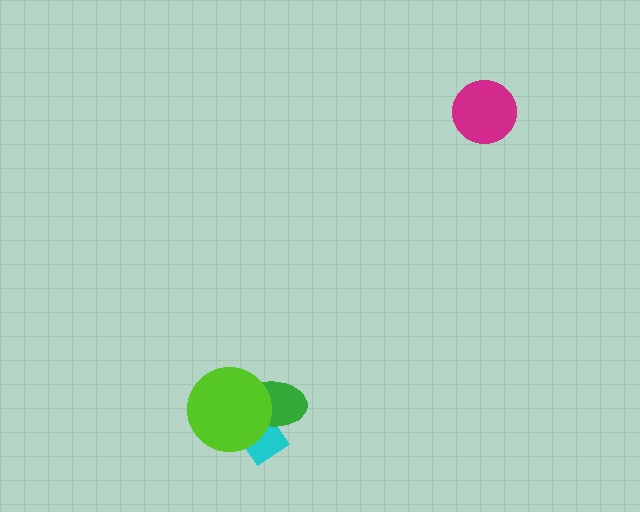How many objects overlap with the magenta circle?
0 objects overlap with the magenta circle.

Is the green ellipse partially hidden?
Yes, it is partially covered by another shape.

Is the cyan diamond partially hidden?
Yes, it is partially covered by another shape.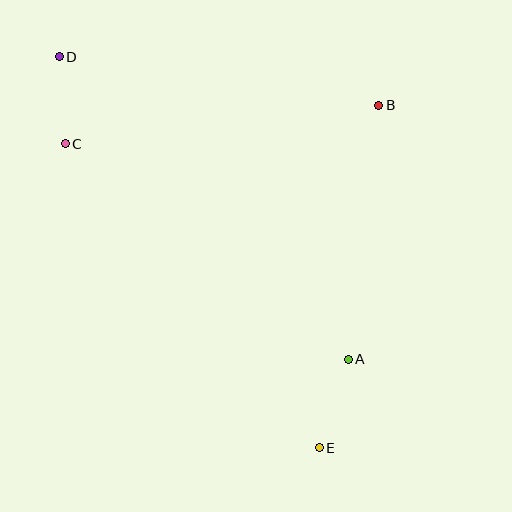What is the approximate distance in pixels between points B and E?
The distance between B and E is approximately 348 pixels.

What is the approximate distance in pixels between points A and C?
The distance between A and C is approximately 356 pixels.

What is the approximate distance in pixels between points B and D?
The distance between B and D is approximately 323 pixels.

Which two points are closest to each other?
Points C and D are closest to each other.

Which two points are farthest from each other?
Points D and E are farthest from each other.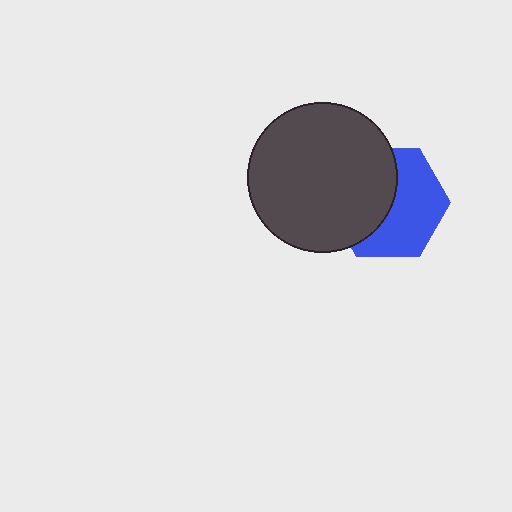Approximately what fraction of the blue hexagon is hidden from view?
Roughly 47% of the blue hexagon is hidden behind the dark gray circle.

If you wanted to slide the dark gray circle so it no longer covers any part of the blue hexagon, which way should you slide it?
Slide it left — that is the most direct way to separate the two shapes.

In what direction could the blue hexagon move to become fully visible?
The blue hexagon could move right. That would shift it out from behind the dark gray circle entirely.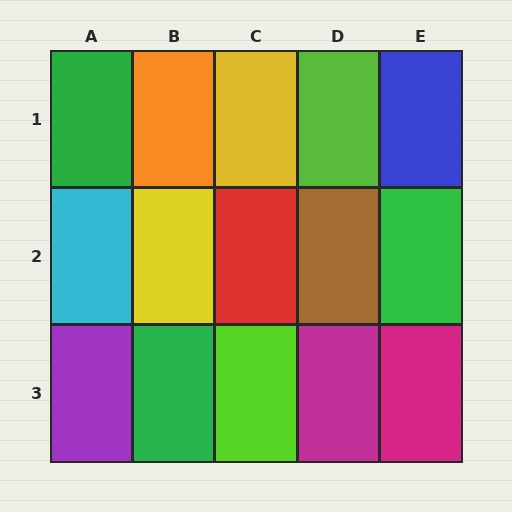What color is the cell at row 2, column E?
Green.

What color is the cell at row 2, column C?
Red.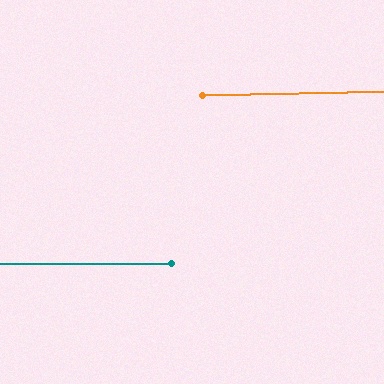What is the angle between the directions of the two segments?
Approximately 1 degree.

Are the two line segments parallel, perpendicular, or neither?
Parallel — their directions differ by only 0.8°.